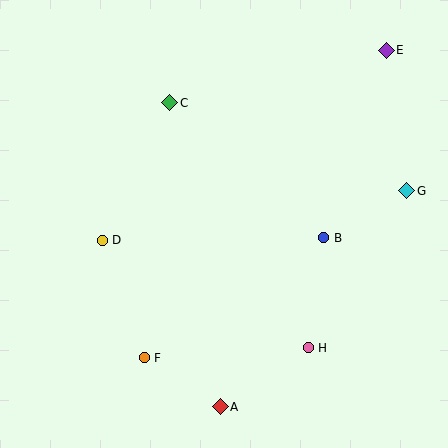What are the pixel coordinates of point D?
Point D is at (102, 240).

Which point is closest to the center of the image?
Point B at (324, 238) is closest to the center.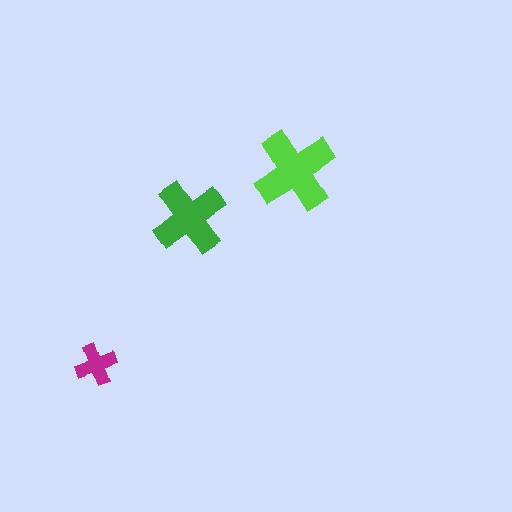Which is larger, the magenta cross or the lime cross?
The lime one.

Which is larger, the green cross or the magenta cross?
The green one.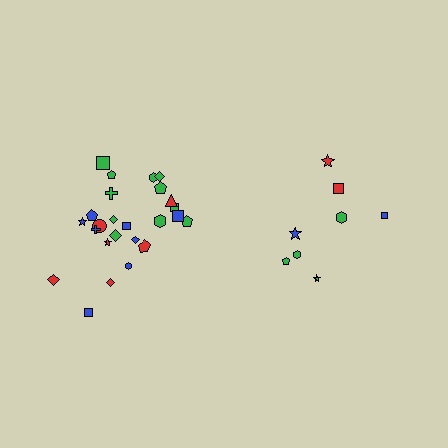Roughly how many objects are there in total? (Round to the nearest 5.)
Roughly 35 objects in total.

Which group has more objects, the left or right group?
The left group.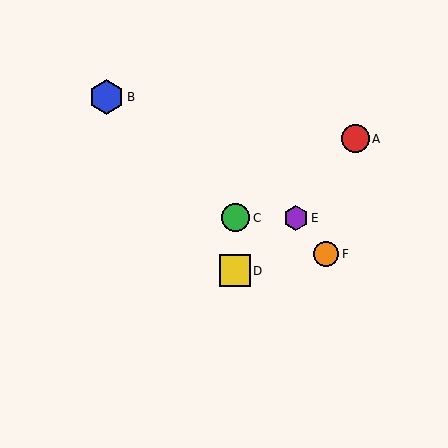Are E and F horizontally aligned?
No, E is at y≈218 and F is at y≈254.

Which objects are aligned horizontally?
Objects C, E are aligned horizontally.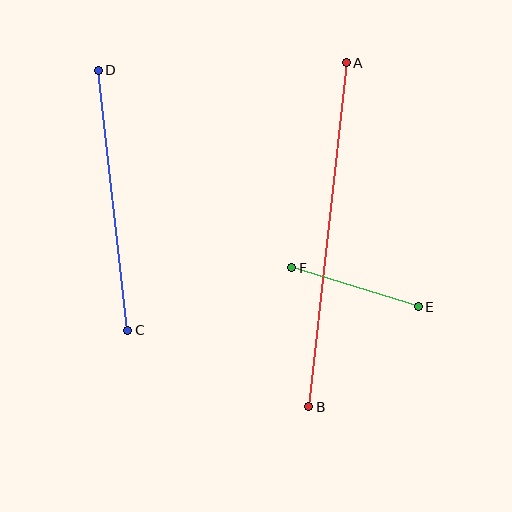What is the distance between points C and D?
The distance is approximately 262 pixels.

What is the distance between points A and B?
The distance is approximately 346 pixels.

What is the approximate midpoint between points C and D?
The midpoint is at approximately (113, 200) pixels.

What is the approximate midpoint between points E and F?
The midpoint is at approximately (355, 287) pixels.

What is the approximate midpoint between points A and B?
The midpoint is at approximately (328, 235) pixels.